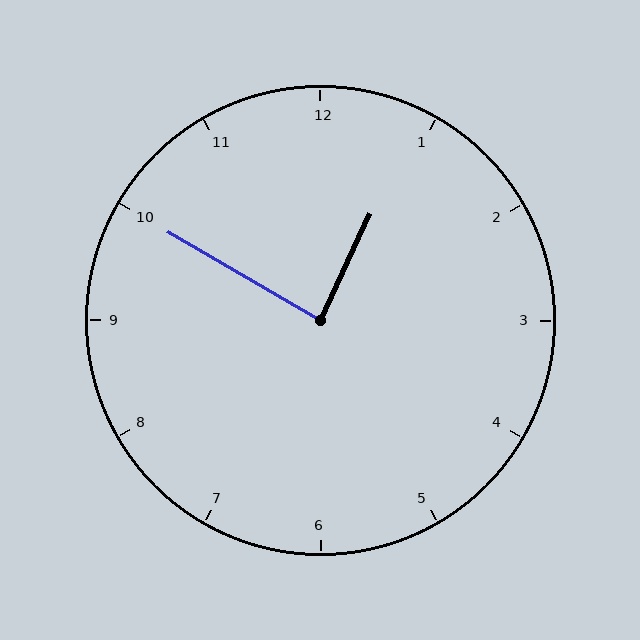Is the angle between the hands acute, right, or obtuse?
It is right.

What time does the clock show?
12:50.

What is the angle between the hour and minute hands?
Approximately 85 degrees.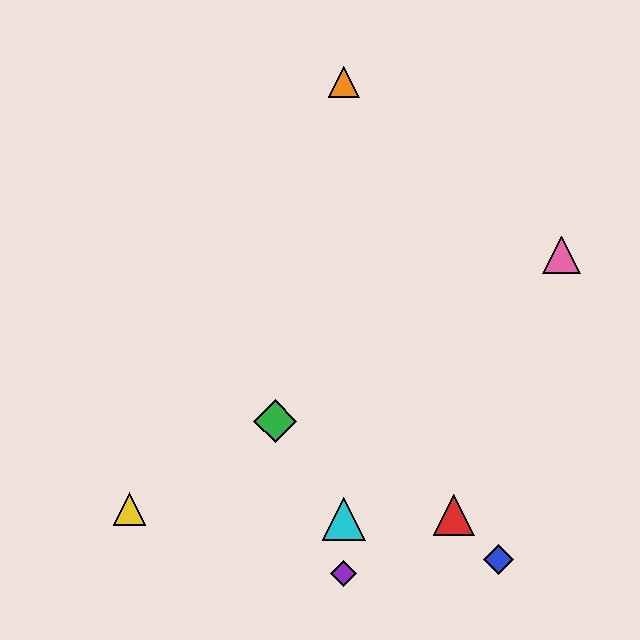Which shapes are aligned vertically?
The purple diamond, the orange triangle, the cyan triangle are aligned vertically.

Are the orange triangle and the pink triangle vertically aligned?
No, the orange triangle is at x≈344 and the pink triangle is at x≈561.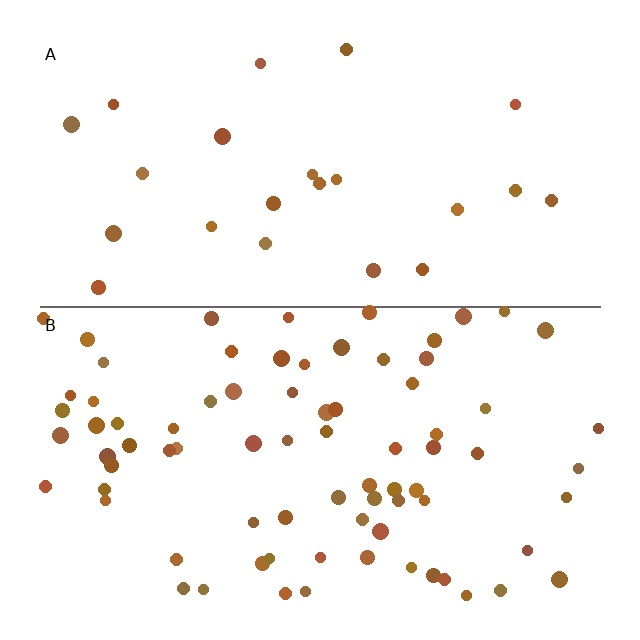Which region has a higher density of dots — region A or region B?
B (the bottom).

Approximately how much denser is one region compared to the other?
Approximately 3.4× — region B over region A.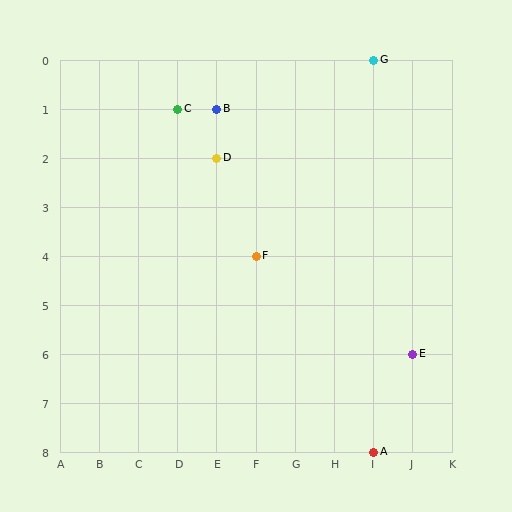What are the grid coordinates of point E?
Point E is at grid coordinates (J, 6).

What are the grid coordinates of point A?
Point A is at grid coordinates (I, 8).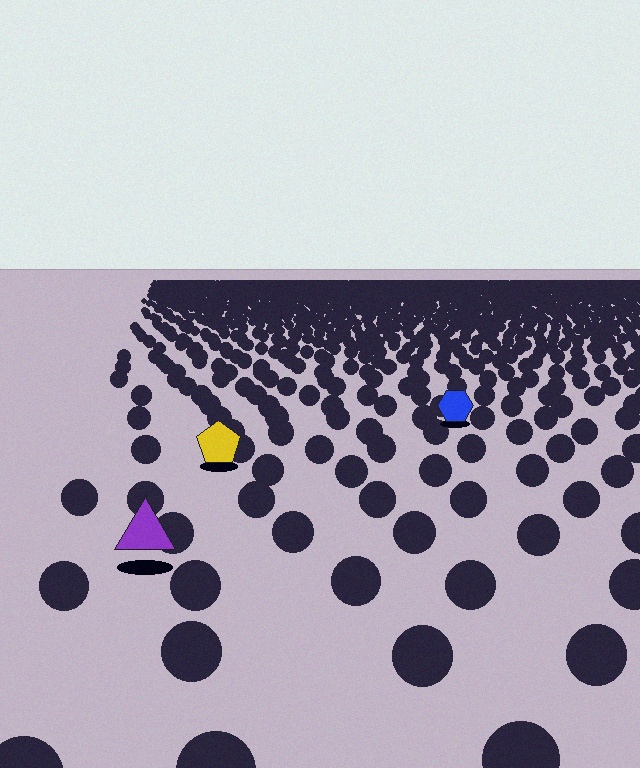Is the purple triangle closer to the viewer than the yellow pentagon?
Yes. The purple triangle is closer — you can tell from the texture gradient: the ground texture is coarser near it.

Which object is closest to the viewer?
The purple triangle is closest. The texture marks near it are larger and more spread out.